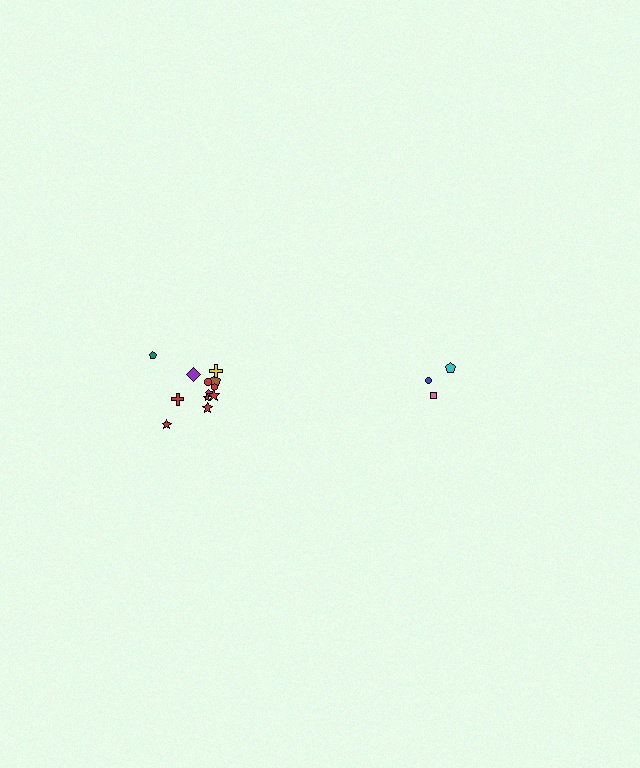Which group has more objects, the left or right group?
The left group.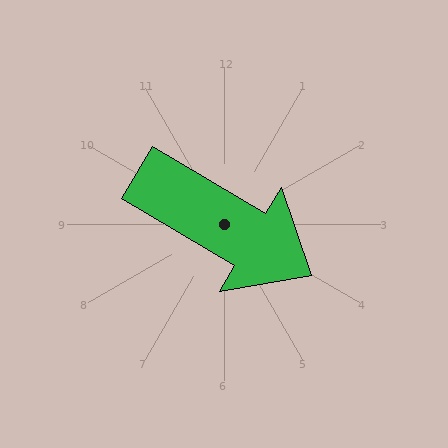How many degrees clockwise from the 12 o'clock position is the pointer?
Approximately 121 degrees.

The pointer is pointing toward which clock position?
Roughly 4 o'clock.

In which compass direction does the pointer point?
Southeast.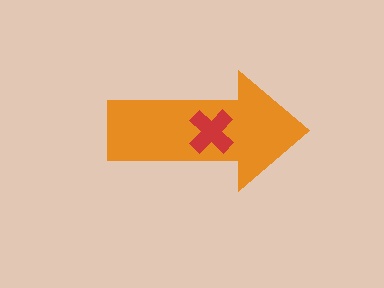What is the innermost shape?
The red cross.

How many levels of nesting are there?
2.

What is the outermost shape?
The orange arrow.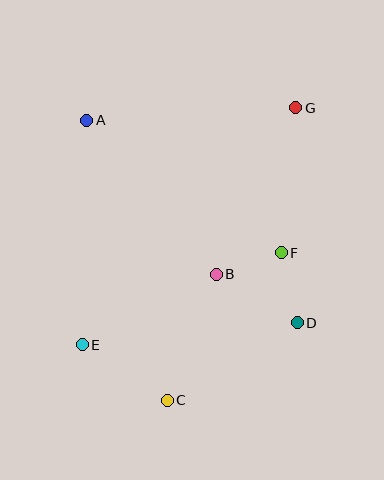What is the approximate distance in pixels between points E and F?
The distance between E and F is approximately 219 pixels.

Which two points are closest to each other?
Points B and F are closest to each other.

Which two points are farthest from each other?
Points C and G are farthest from each other.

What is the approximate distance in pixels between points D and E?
The distance between D and E is approximately 216 pixels.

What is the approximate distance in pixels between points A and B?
The distance between A and B is approximately 201 pixels.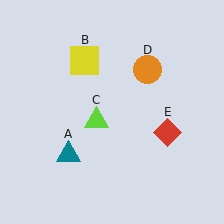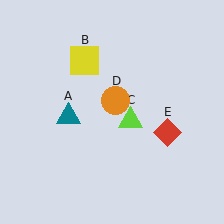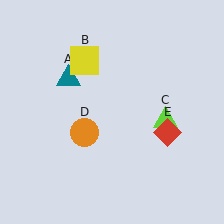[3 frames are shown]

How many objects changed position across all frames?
3 objects changed position: teal triangle (object A), lime triangle (object C), orange circle (object D).